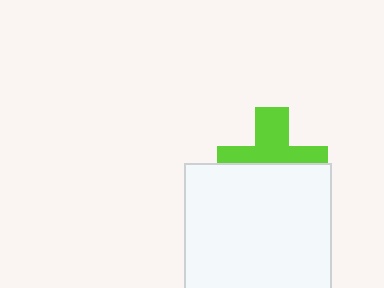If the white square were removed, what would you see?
You would see the complete lime cross.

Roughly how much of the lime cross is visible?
About half of it is visible (roughly 51%).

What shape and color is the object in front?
The object in front is a white square.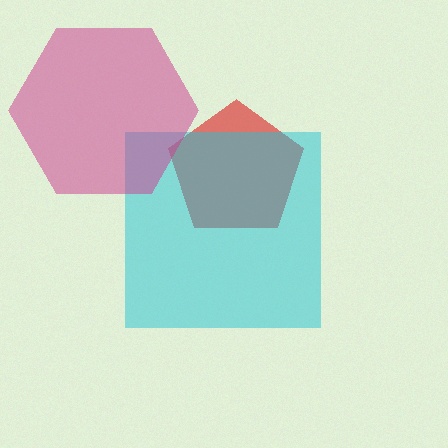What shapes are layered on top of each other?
The layered shapes are: a red pentagon, a cyan square, a magenta hexagon.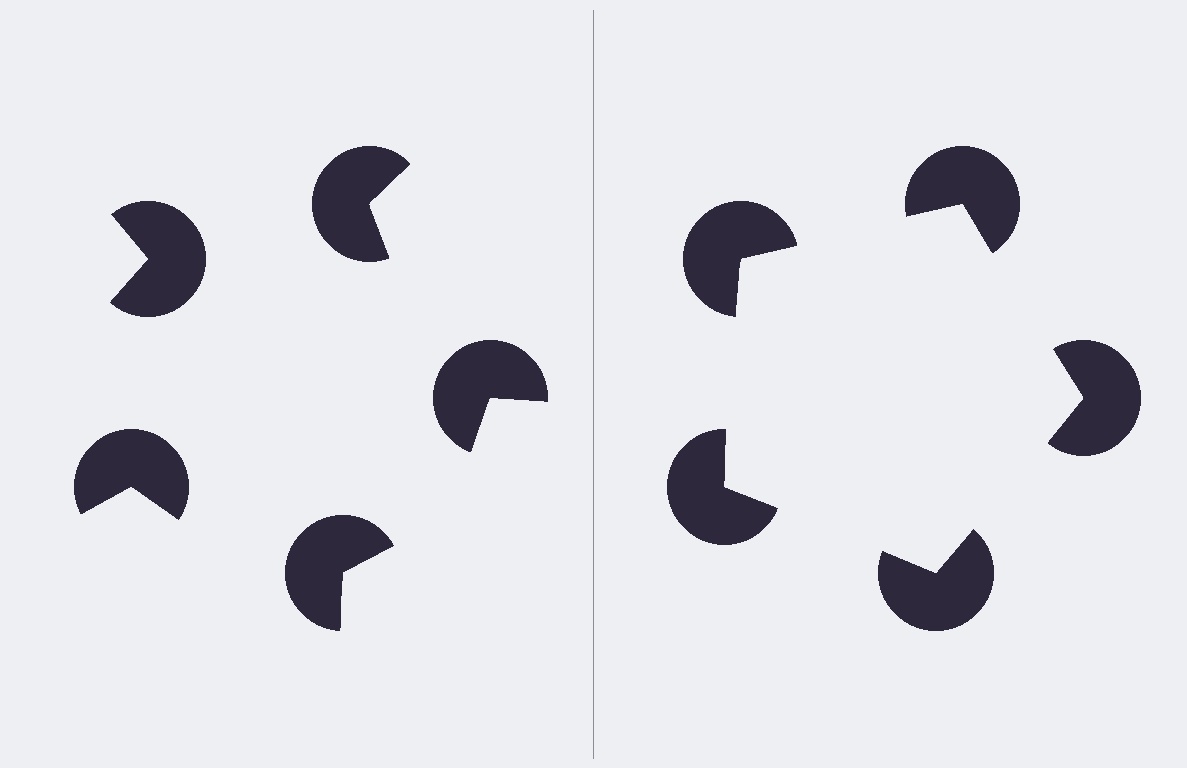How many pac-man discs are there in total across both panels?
10 — 5 on each side.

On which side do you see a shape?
An illusory pentagon appears on the right side. On the left side the wedge cuts are rotated, so no coherent shape forms.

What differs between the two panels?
The pac-man discs are positioned identically on both sides; only the wedge orientations differ. On the right they align to a pentagon; on the left they are misaligned.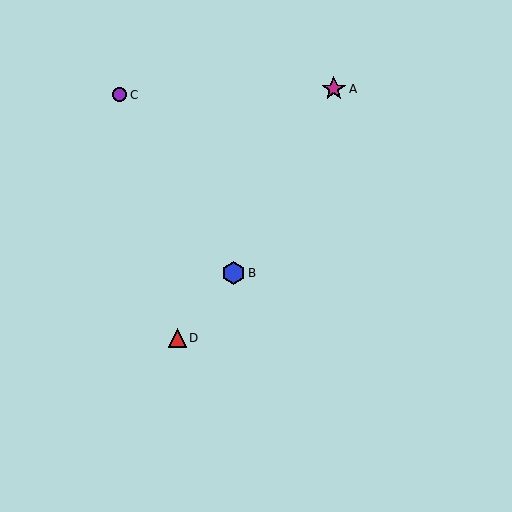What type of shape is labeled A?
Shape A is a magenta star.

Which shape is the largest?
The magenta star (labeled A) is the largest.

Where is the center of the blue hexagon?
The center of the blue hexagon is at (234, 273).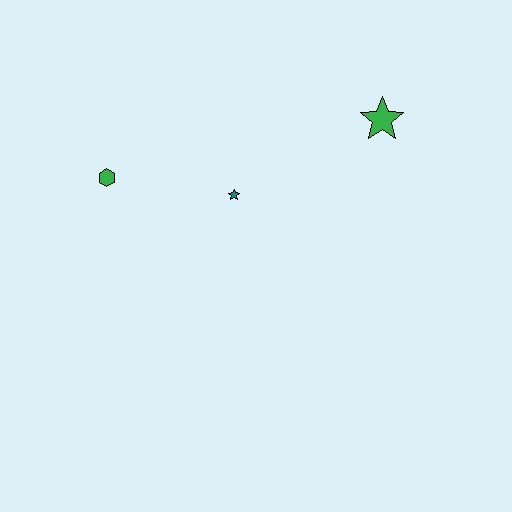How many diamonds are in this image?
There are no diamonds.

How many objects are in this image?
There are 3 objects.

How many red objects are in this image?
There are no red objects.